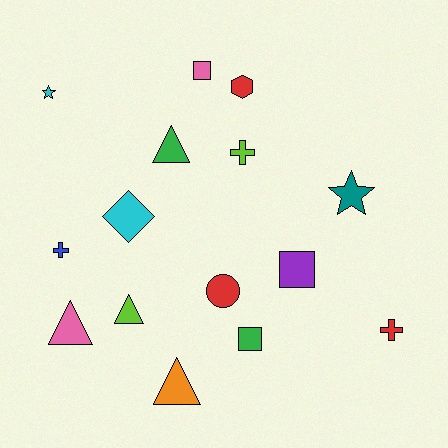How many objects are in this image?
There are 15 objects.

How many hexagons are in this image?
There is 1 hexagon.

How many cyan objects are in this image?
There are 2 cyan objects.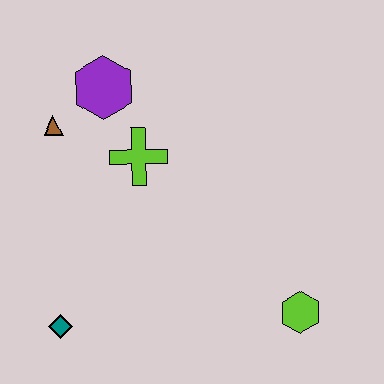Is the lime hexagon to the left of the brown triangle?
No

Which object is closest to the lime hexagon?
The lime cross is closest to the lime hexagon.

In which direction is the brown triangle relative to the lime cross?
The brown triangle is to the left of the lime cross.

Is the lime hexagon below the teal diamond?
No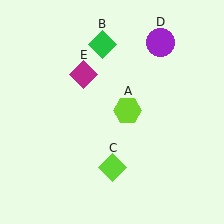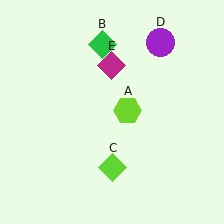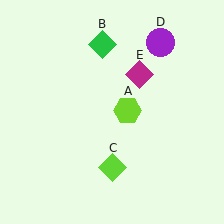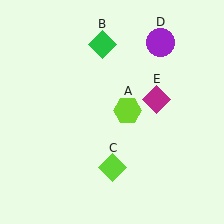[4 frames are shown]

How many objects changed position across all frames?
1 object changed position: magenta diamond (object E).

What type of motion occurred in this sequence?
The magenta diamond (object E) rotated clockwise around the center of the scene.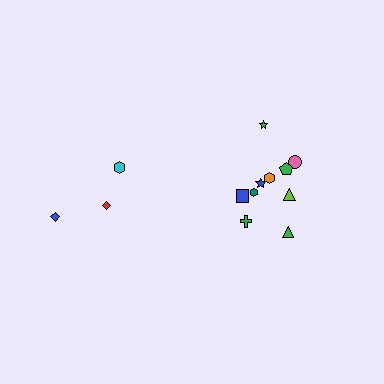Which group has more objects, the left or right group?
The right group.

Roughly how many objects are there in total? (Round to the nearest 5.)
Roughly 15 objects in total.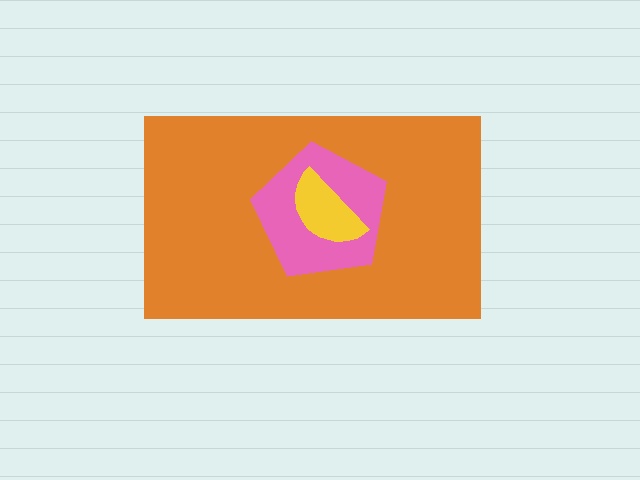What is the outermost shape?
The orange rectangle.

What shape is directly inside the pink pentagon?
The yellow semicircle.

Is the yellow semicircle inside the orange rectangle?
Yes.